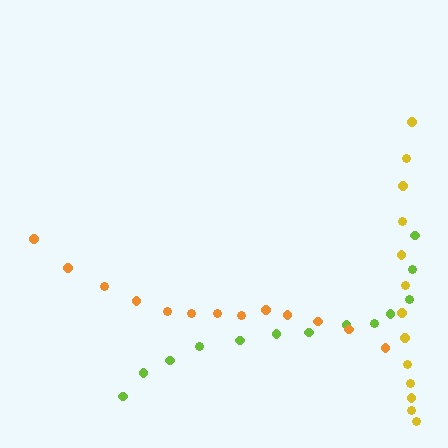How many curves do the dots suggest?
There are 3 distinct paths.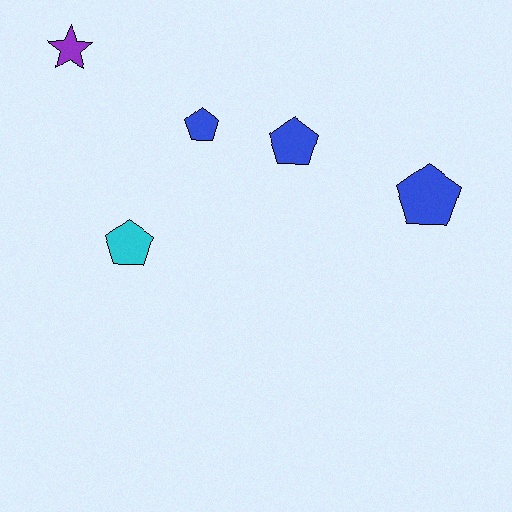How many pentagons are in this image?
There are 4 pentagons.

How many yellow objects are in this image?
There are no yellow objects.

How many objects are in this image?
There are 5 objects.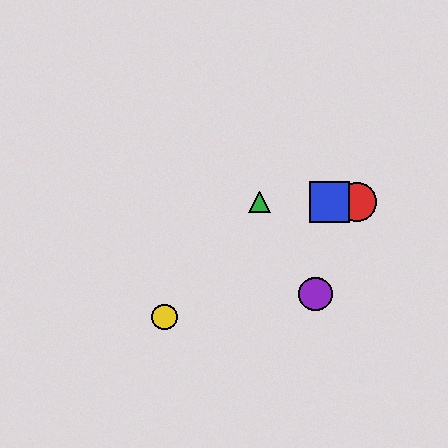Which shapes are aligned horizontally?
The red circle, the blue square, the green triangle are aligned horizontally.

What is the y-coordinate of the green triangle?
The green triangle is at y≈202.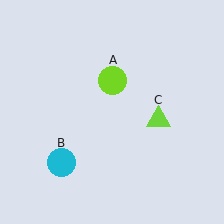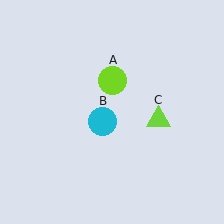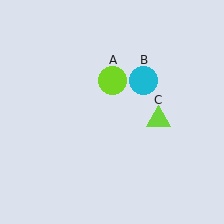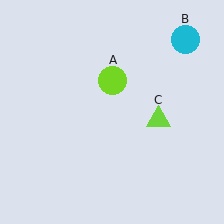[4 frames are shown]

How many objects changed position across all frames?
1 object changed position: cyan circle (object B).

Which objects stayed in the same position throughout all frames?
Lime circle (object A) and lime triangle (object C) remained stationary.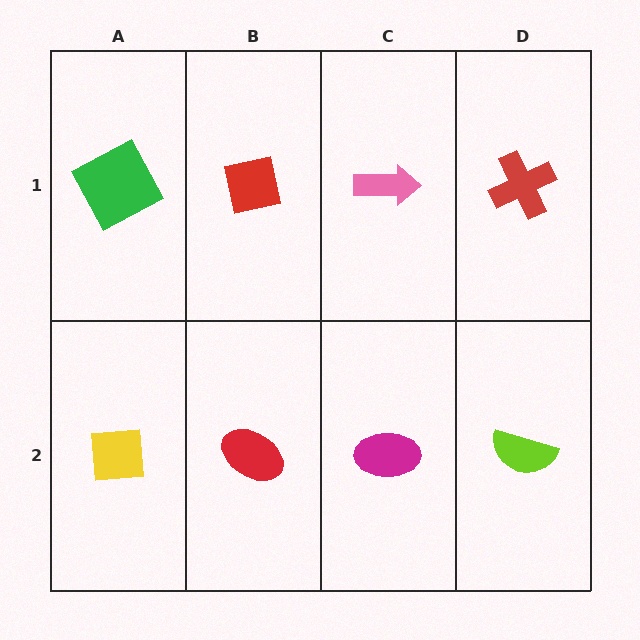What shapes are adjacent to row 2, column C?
A pink arrow (row 1, column C), a red ellipse (row 2, column B), a lime semicircle (row 2, column D).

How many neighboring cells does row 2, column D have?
2.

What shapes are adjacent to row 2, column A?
A green square (row 1, column A), a red ellipse (row 2, column B).